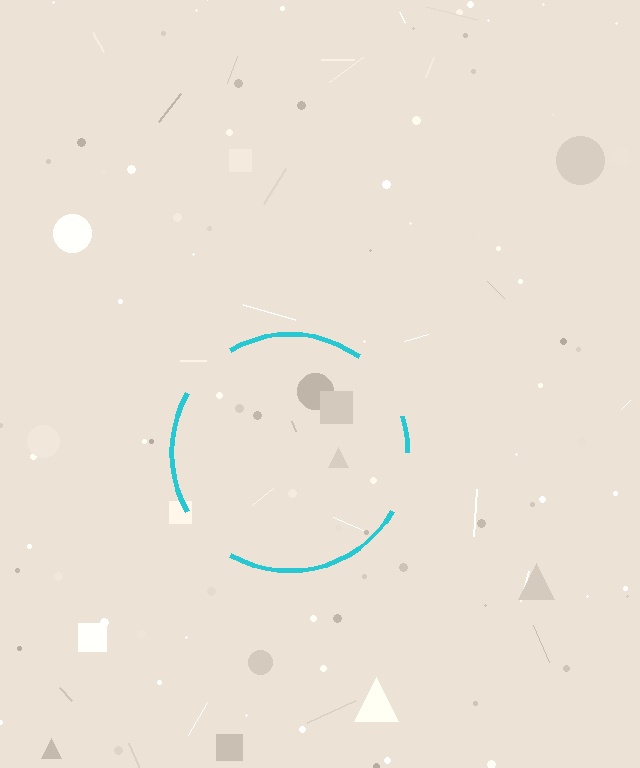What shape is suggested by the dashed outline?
The dashed outline suggests a circle.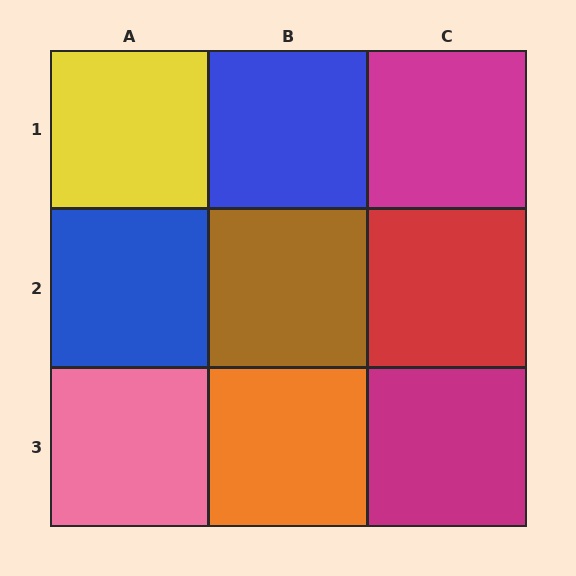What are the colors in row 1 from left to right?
Yellow, blue, magenta.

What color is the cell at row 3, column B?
Orange.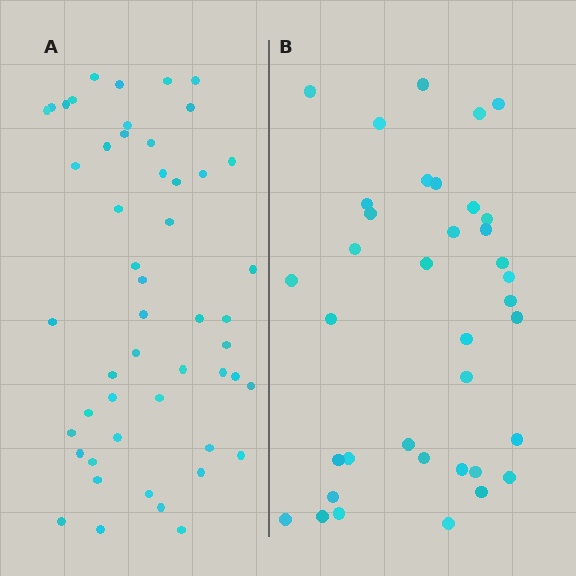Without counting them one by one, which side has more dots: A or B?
Region A (the left region) has more dots.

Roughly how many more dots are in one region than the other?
Region A has approximately 15 more dots than region B.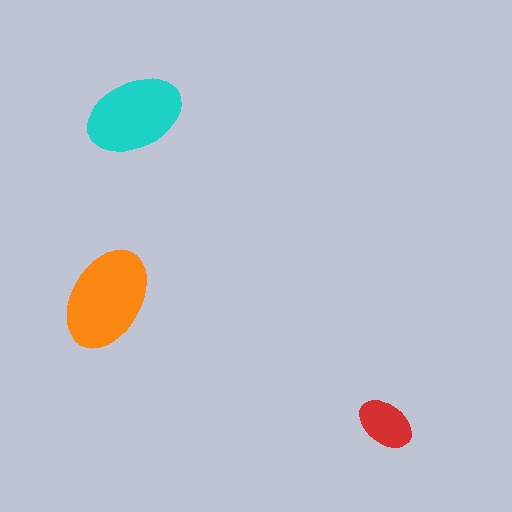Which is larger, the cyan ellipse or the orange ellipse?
The orange one.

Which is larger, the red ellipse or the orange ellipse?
The orange one.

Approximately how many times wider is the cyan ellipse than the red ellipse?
About 1.5 times wider.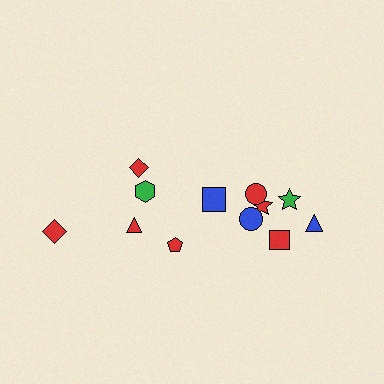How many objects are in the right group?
There are 7 objects.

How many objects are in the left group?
There are 5 objects.